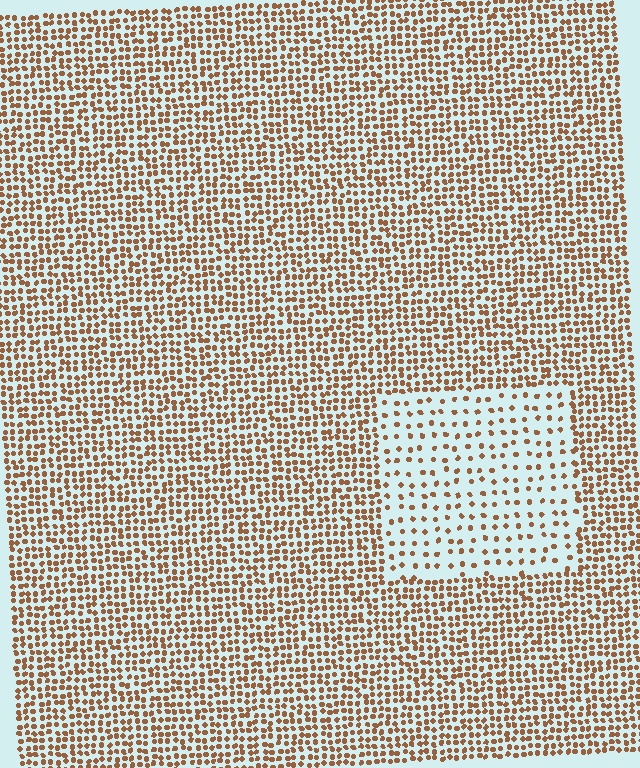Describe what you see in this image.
The image contains small brown elements arranged at two different densities. A rectangle-shaped region is visible where the elements are less densely packed than the surrounding area.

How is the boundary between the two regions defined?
The boundary is defined by a change in element density (approximately 2.5x ratio). All elements are the same color, size, and shape.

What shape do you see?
I see a rectangle.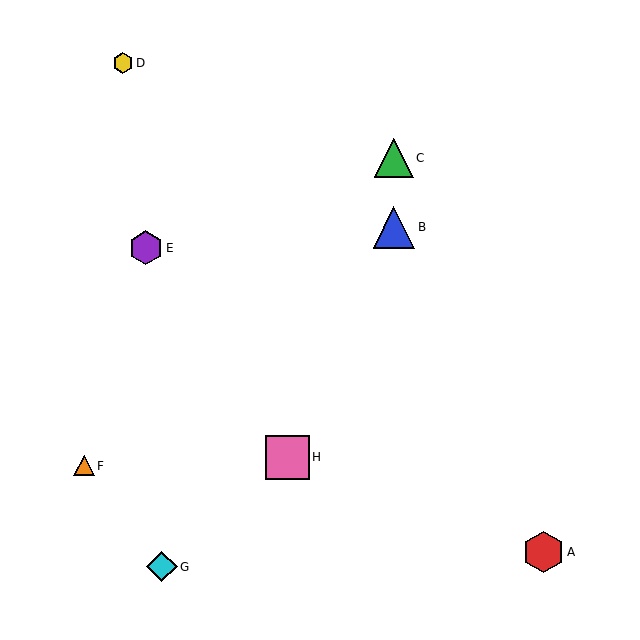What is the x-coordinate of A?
Object A is at x≈544.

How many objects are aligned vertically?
2 objects (B, C) are aligned vertically.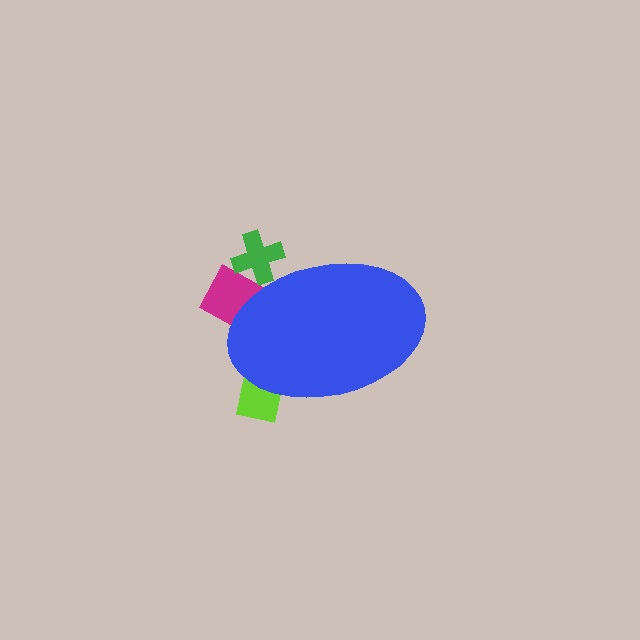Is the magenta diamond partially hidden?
Yes, the magenta diamond is partially hidden behind the blue ellipse.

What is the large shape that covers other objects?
A blue ellipse.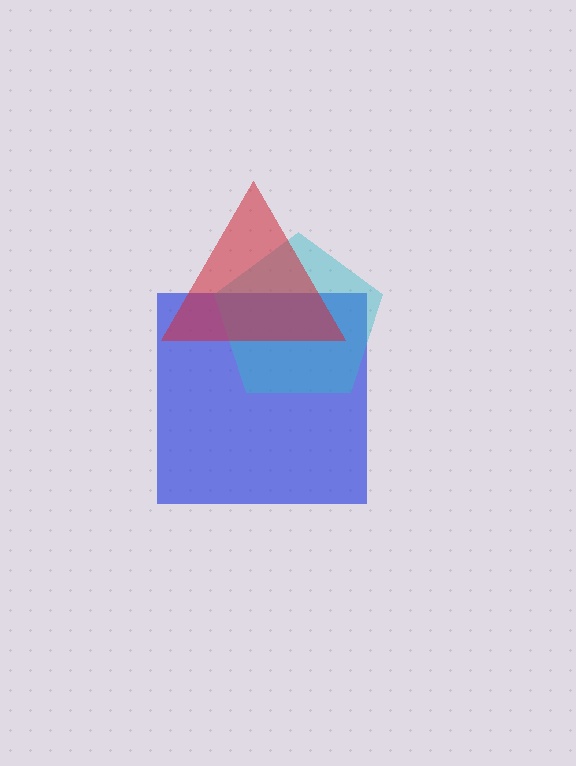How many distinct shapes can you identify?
There are 3 distinct shapes: a blue square, a cyan pentagon, a red triangle.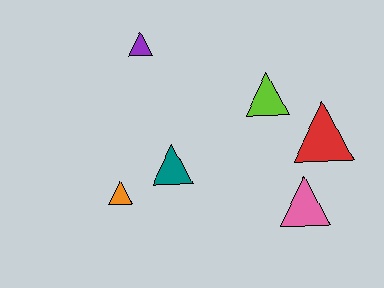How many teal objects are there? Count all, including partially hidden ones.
There is 1 teal object.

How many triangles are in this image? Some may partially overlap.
There are 6 triangles.